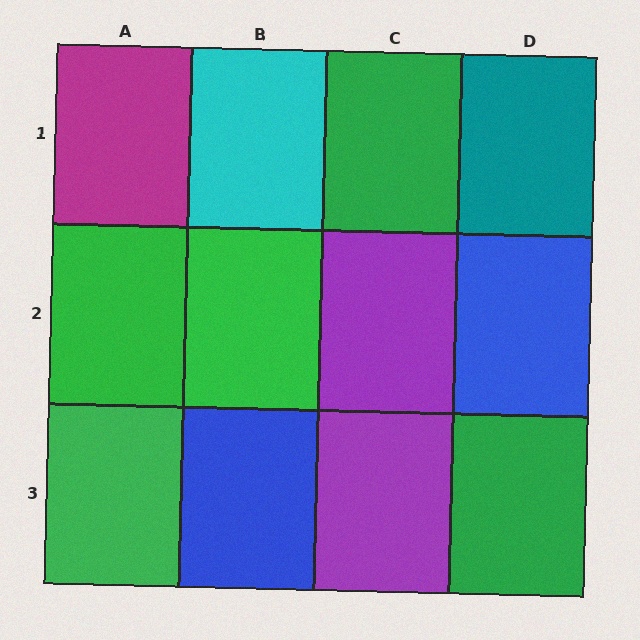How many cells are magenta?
1 cell is magenta.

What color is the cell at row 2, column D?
Blue.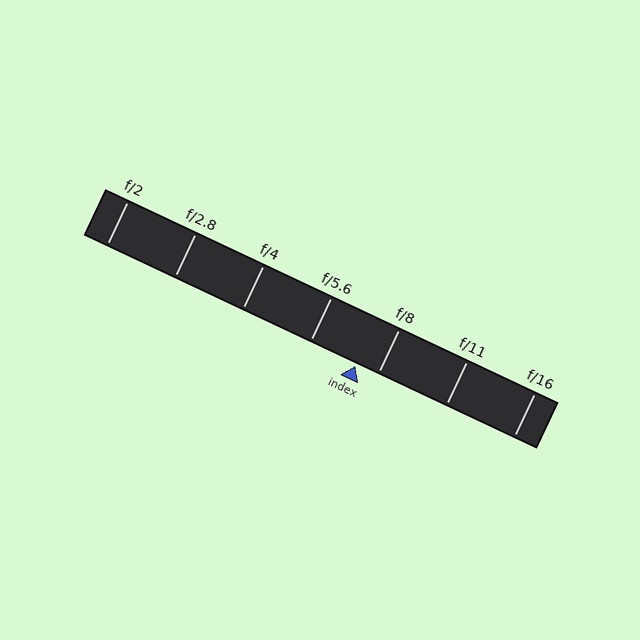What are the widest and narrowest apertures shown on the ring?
The widest aperture shown is f/2 and the narrowest is f/16.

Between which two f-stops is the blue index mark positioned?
The index mark is between f/5.6 and f/8.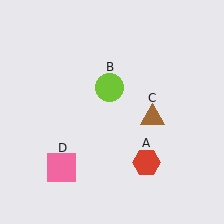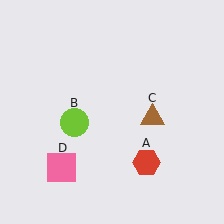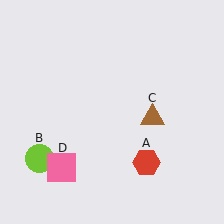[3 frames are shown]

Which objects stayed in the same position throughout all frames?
Red hexagon (object A) and brown triangle (object C) and pink square (object D) remained stationary.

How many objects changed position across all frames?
1 object changed position: lime circle (object B).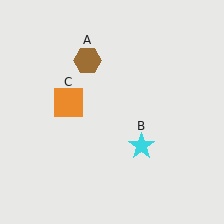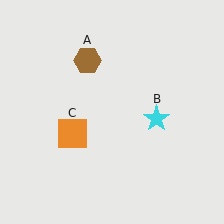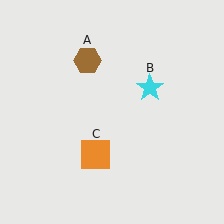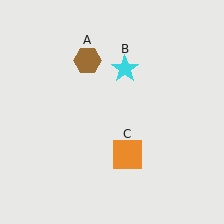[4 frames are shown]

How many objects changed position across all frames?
2 objects changed position: cyan star (object B), orange square (object C).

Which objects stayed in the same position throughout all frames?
Brown hexagon (object A) remained stationary.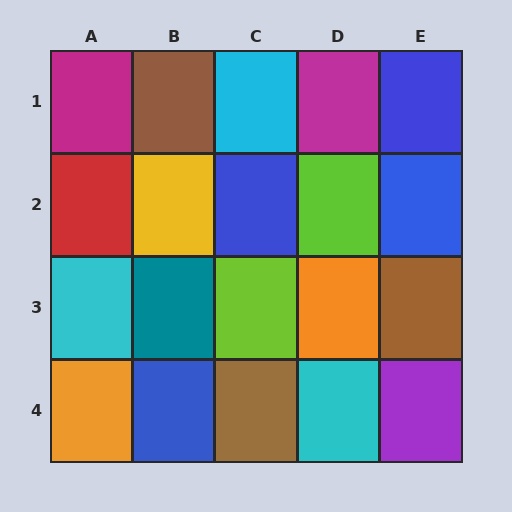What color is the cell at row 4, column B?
Blue.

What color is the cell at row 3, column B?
Teal.